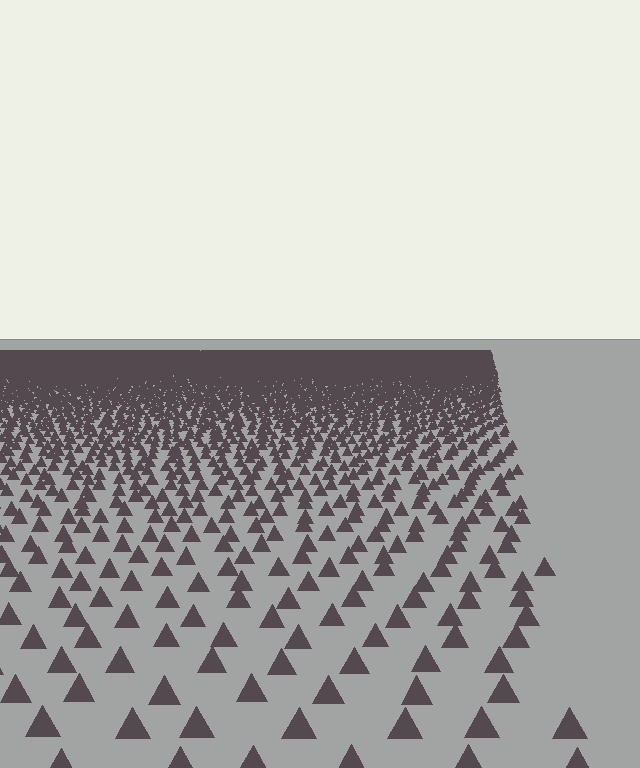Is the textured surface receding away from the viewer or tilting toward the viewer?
The surface is receding away from the viewer. Texture elements get smaller and denser toward the top.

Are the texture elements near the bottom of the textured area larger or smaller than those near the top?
Larger. Near the bottom, elements are closer to the viewer and appear at a bigger on-screen size.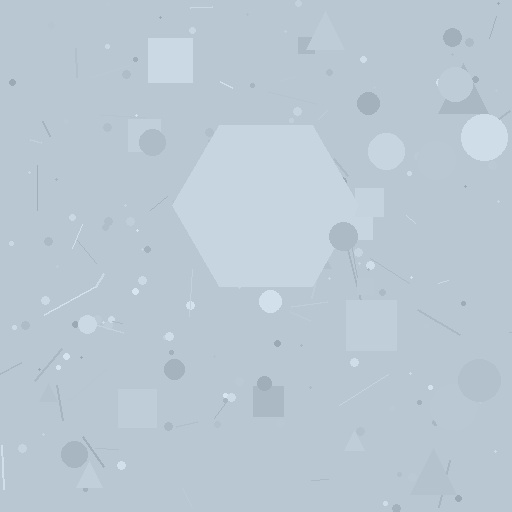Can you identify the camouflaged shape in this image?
The camouflaged shape is a hexagon.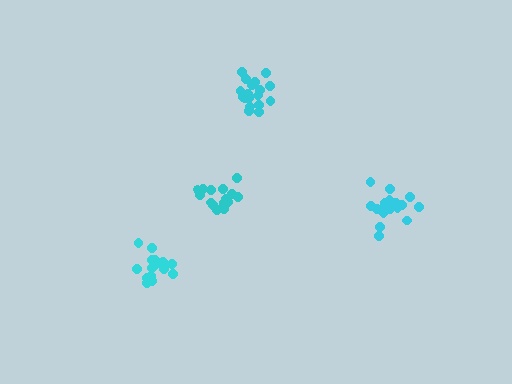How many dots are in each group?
Group 1: 17 dots, Group 2: 17 dots, Group 3: 18 dots, Group 4: 20 dots (72 total).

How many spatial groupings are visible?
There are 4 spatial groupings.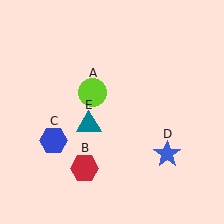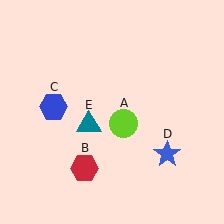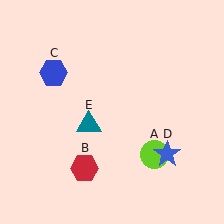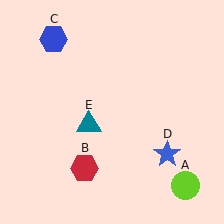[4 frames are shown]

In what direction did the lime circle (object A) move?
The lime circle (object A) moved down and to the right.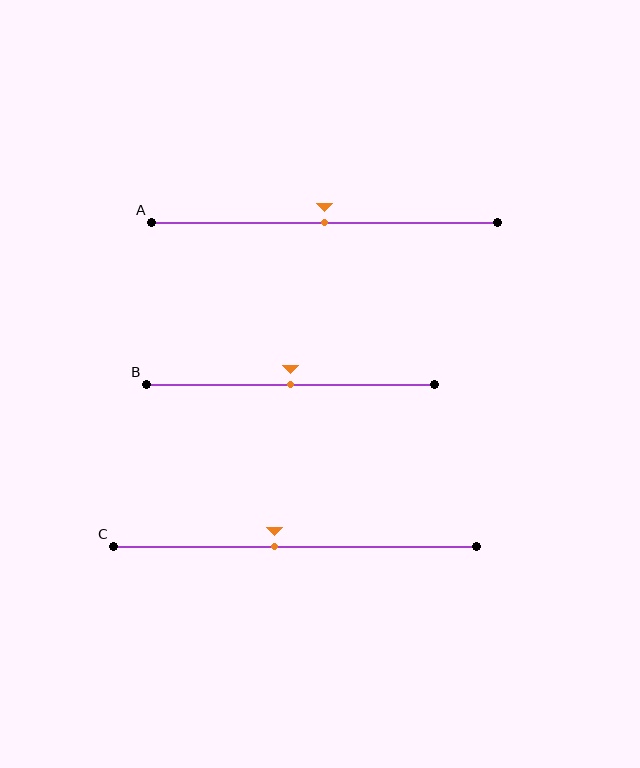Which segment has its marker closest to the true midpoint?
Segment A has its marker closest to the true midpoint.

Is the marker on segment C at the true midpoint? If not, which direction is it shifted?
No, the marker on segment C is shifted to the left by about 6% of the segment length.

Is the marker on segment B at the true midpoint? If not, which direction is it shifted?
Yes, the marker on segment B is at the true midpoint.